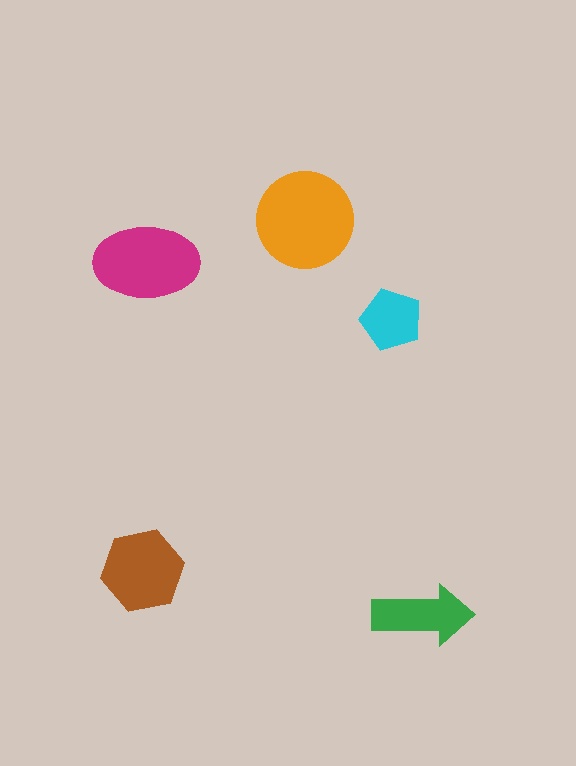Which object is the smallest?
The cyan pentagon.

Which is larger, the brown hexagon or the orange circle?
The orange circle.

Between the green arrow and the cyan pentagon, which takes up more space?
The green arrow.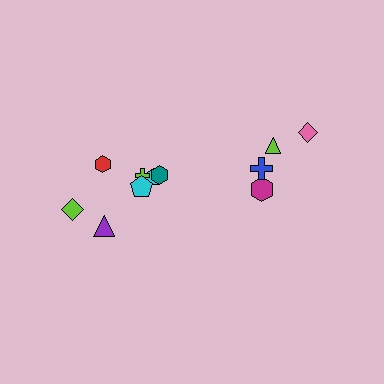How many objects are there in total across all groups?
There are 11 objects.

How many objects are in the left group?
There are 7 objects.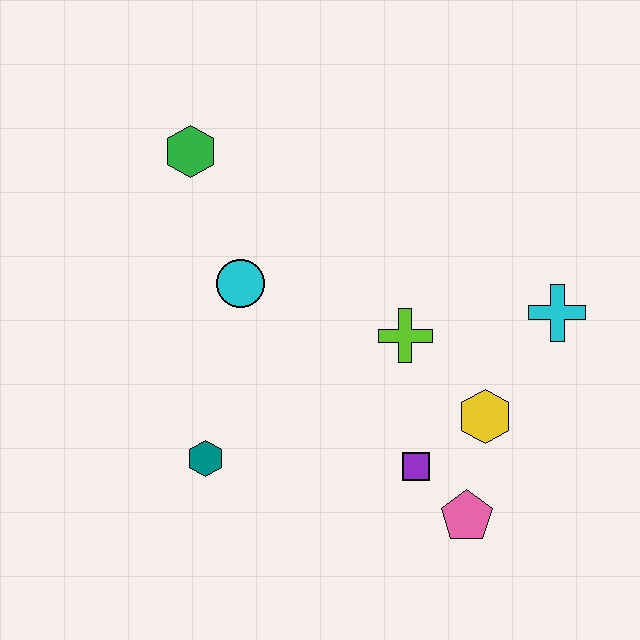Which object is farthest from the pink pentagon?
The green hexagon is farthest from the pink pentagon.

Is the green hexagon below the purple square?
No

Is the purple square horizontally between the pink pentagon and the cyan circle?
Yes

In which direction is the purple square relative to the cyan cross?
The purple square is below the cyan cross.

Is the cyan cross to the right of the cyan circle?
Yes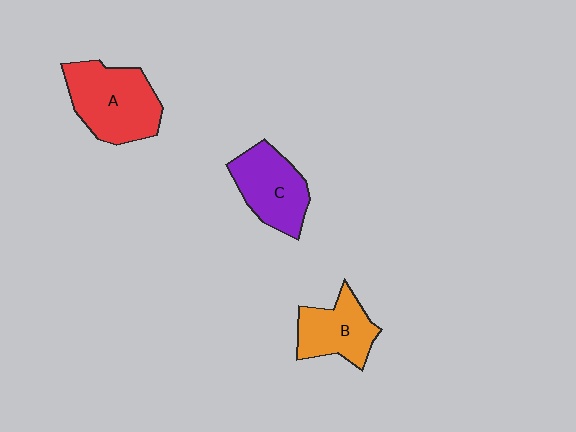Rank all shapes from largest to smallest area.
From largest to smallest: A (red), C (purple), B (orange).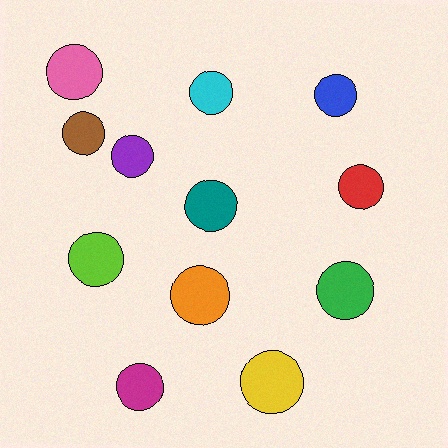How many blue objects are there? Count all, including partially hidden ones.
There is 1 blue object.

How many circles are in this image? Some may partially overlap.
There are 12 circles.